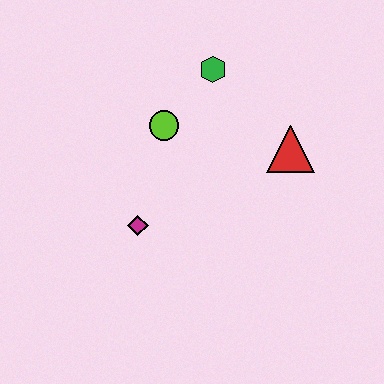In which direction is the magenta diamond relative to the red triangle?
The magenta diamond is to the left of the red triangle.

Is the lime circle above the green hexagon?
No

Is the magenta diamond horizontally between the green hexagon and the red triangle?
No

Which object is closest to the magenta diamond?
The lime circle is closest to the magenta diamond.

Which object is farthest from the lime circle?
The red triangle is farthest from the lime circle.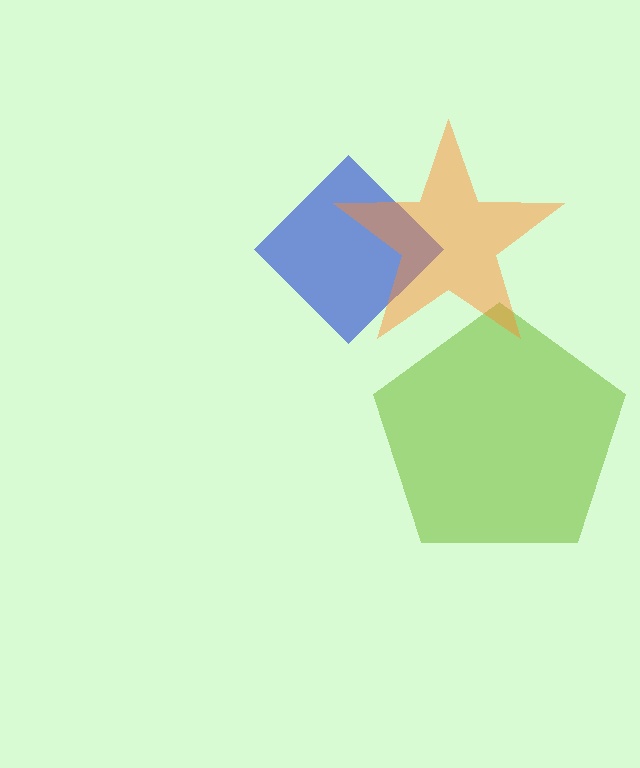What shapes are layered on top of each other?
The layered shapes are: a blue diamond, a lime pentagon, an orange star.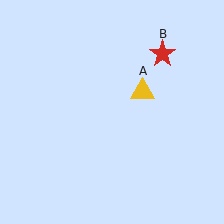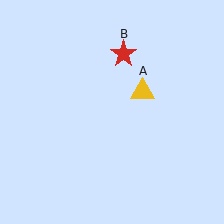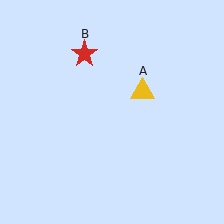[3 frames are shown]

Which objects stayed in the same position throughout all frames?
Yellow triangle (object A) remained stationary.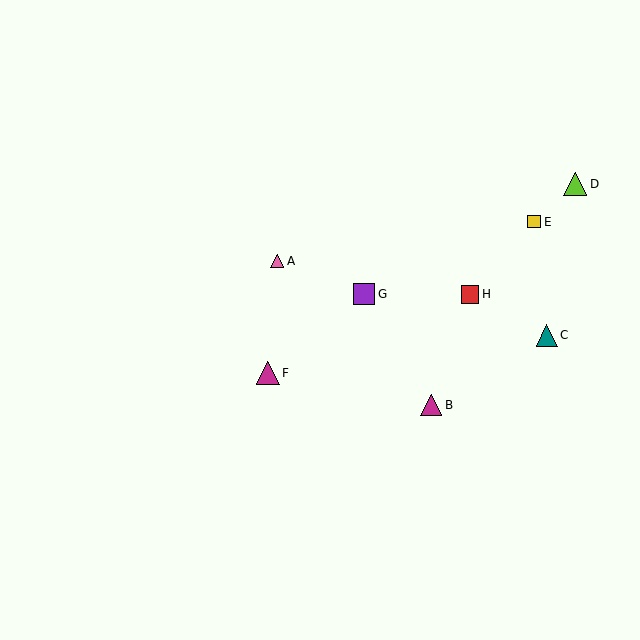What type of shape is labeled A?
Shape A is a pink triangle.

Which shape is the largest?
The lime triangle (labeled D) is the largest.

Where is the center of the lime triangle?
The center of the lime triangle is at (575, 184).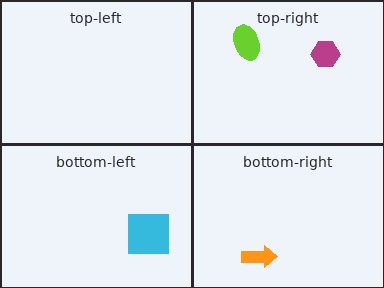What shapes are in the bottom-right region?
The orange arrow.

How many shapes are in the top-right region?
2.